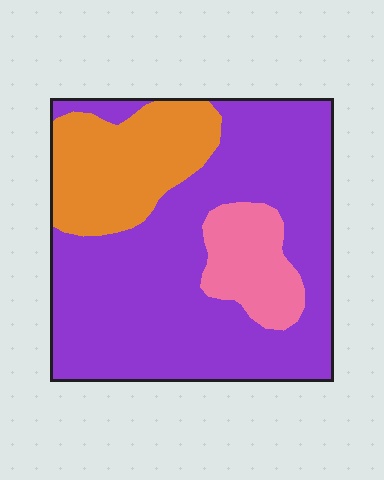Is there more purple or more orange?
Purple.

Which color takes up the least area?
Pink, at roughly 10%.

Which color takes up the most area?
Purple, at roughly 65%.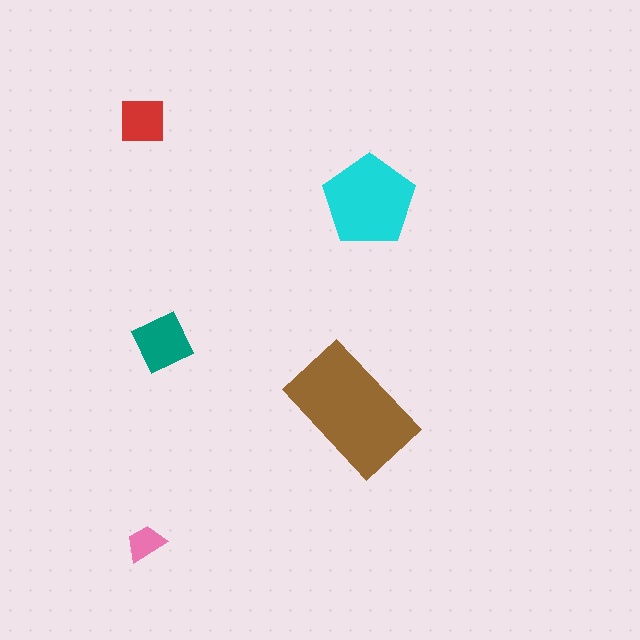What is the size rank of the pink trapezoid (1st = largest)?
5th.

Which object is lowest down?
The pink trapezoid is bottommost.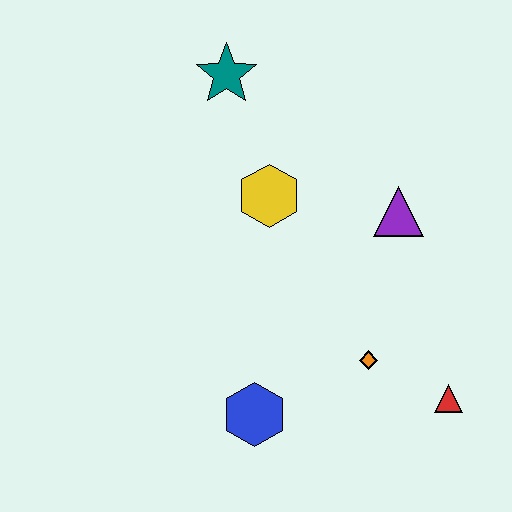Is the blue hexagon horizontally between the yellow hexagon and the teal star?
Yes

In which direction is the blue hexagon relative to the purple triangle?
The blue hexagon is below the purple triangle.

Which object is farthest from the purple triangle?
The blue hexagon is farthest from the purple triangle.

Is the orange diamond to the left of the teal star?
No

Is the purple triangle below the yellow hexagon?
Yes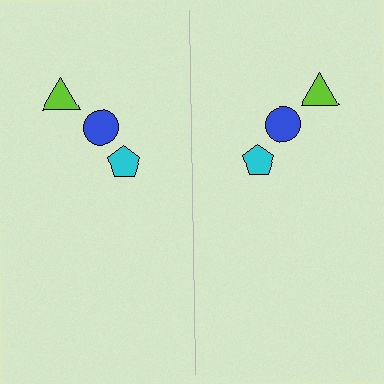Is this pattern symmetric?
Yes, this pattern has bilateral (reflection) symmetry.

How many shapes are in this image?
There are 6 shapes in this image.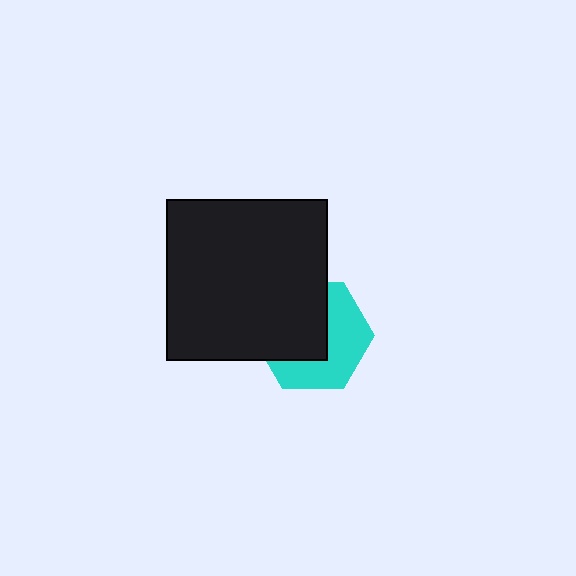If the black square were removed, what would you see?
You would see the complete cyan hexagon.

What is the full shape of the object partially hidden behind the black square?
The partially hidden object is a cyan hexagon.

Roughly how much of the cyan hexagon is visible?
About half of it is visible (roughly 49%).